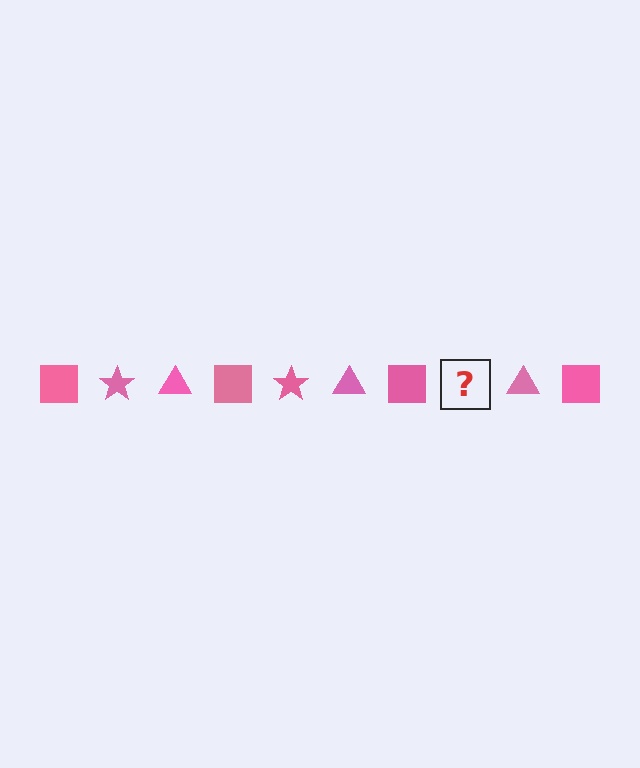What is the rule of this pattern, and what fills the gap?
The rule is that the pattern cycles through square, star, triangle shapes in pink. The gap should be filled with a pink star.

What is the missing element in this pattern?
The missing element is a pink star.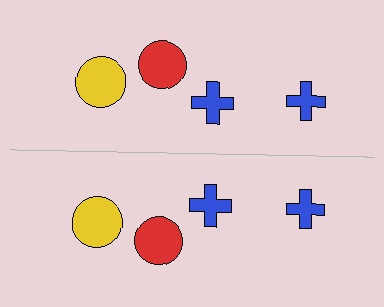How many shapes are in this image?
There are 8 shapes in this image.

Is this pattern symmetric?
Yes, this pattern has bilateral (reflection) symmetry.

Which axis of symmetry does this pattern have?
The pattern has a horizontal axis of symmetry running through the center of the image.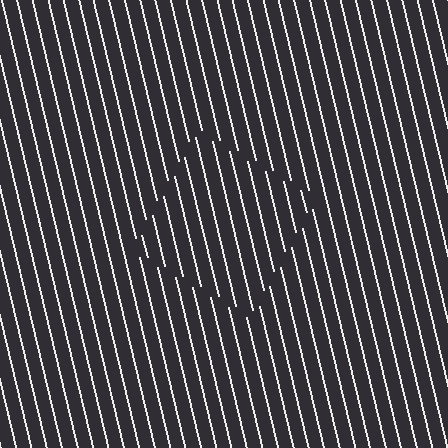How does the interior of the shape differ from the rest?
The interior of the shape contains the same grating, shifted by half a period — the contour is defined by the phase discontinuity where line-ends from the inner and outer gratings abut.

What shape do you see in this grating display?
An illusory square. The interior of the shape contains the same grating, shifted by half a period — the contour is defined by the phase discontinuity where line-ends from the inner and outer gratings abut.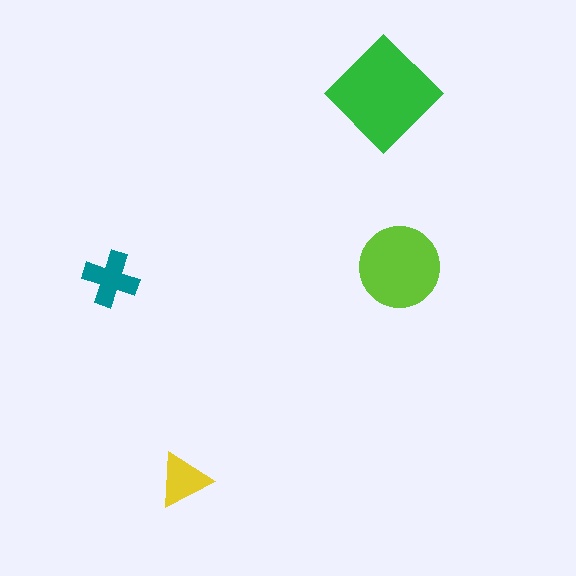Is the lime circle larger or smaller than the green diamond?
Smaller.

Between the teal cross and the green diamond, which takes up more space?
The green diamond.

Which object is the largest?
The green diamond.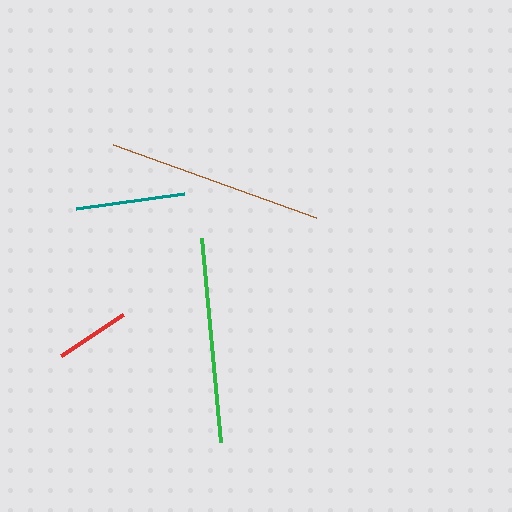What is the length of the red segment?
The red segment is approximately 74 pixels long.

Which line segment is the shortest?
The red line is the shortest at approximately 74 pixels.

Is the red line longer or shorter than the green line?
The green line is longer than the red line.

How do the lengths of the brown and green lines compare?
The brown and green lines are approximately the same length.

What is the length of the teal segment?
The teal segment is approximately 109 pixels long.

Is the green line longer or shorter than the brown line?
The brown line is longer than the green line.